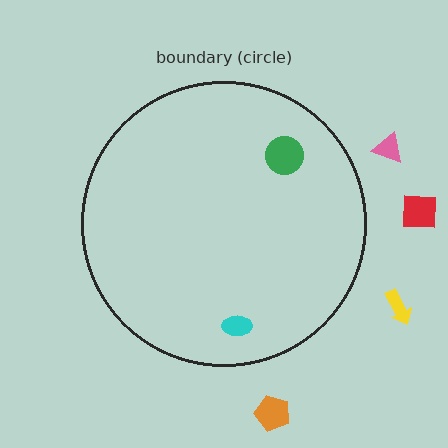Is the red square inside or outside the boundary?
Outside.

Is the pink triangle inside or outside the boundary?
Outside.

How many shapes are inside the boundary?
2 inside, 4 outside.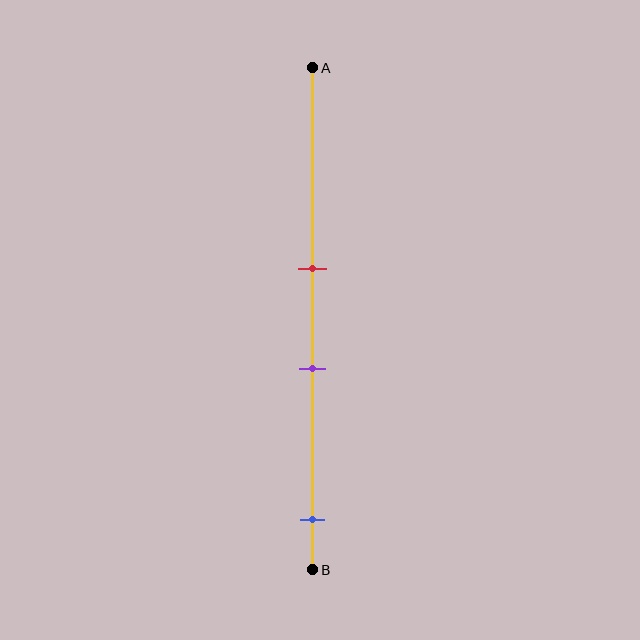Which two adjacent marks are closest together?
The red and purple marks are the closest adjacent pair.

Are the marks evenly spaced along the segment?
No, the marks are not evenly spaced.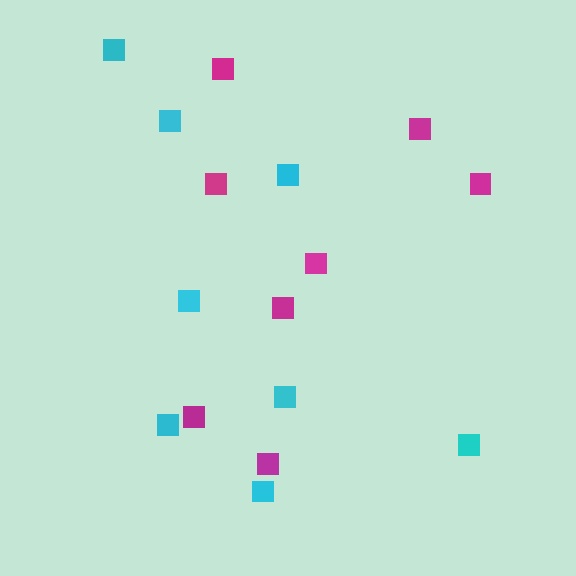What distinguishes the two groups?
There are 2 groups: one group of cyan squares (8) and one group of magenta squares (8).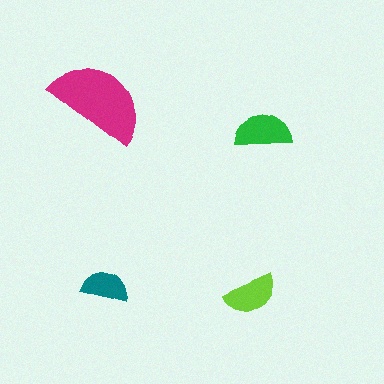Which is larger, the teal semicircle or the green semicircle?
The green one.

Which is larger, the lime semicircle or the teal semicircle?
The lime one.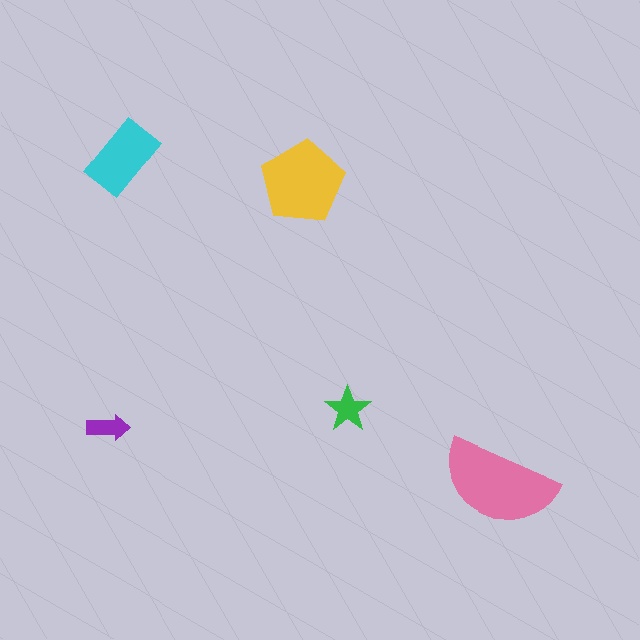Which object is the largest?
The pink semicircle.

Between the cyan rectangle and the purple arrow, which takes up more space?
The cyan rectangle.